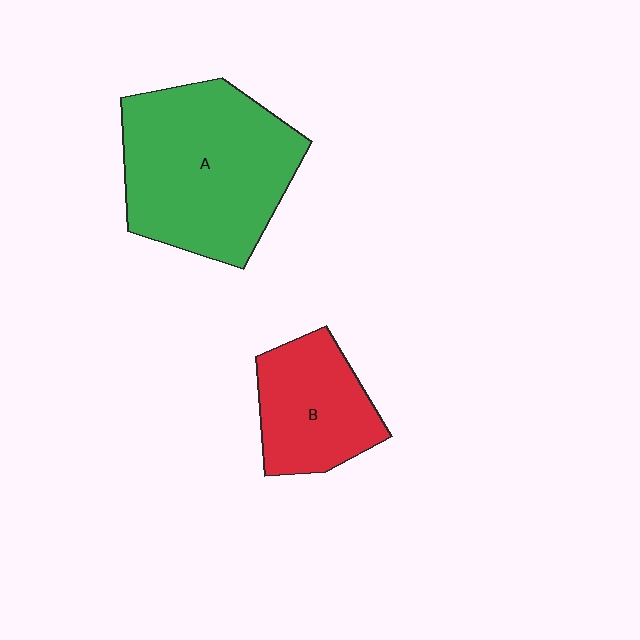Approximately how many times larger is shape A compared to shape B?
Approximately 1.9 times.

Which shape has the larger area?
Shape A (green).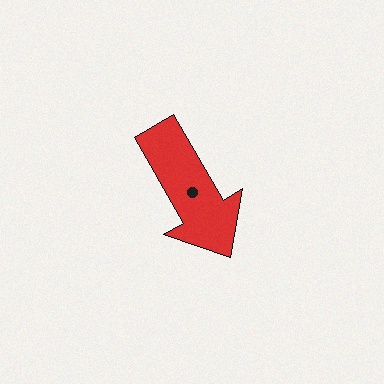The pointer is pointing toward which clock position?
Roughly 5 o'clock.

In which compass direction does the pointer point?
Southeast.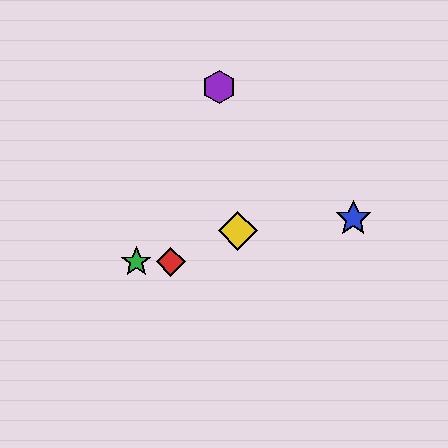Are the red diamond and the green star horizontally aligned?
Yes, both are at y≈262.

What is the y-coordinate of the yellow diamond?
The yellow diamond is at y≈231.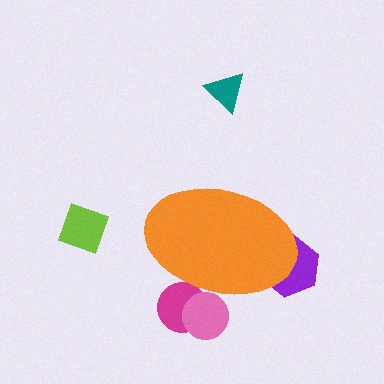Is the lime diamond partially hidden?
No, the lime diamond is fully visible.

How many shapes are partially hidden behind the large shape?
3 shapes are partially hidden.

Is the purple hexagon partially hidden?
Yes, the purple hexagon is partially hidden behind the orange ellipse.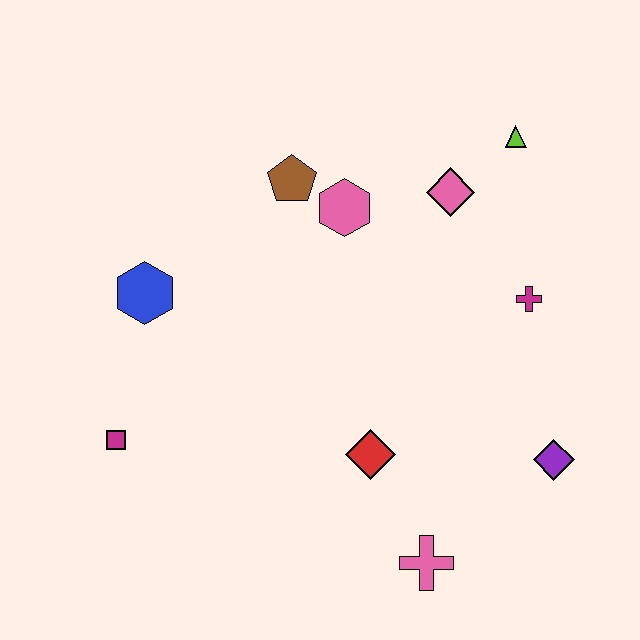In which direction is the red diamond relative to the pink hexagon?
The red diamond is below the pink hexagon.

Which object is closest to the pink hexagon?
The brown pentagon is closest to the pink hexagon.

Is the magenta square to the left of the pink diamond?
Yes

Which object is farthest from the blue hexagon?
The purple diamond is farthest from the blue hexagon.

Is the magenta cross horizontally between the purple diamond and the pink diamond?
Yes